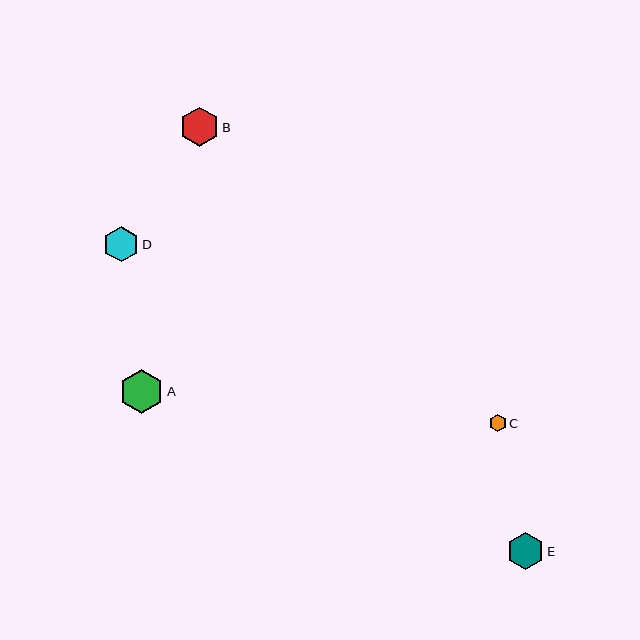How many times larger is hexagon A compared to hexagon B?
Hexagon A is approximately 1.1 times the size of hexagon B.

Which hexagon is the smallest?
Hexagon C is the smallest with a size of approximately 17 pixels.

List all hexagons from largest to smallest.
From largest to smallest: A, B, E, D, C.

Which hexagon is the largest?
Hexagon A is the largest with a size of approximately 44 pixels.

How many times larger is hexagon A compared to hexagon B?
Hexagon A is approximately 1.1 times the size of hexagon B.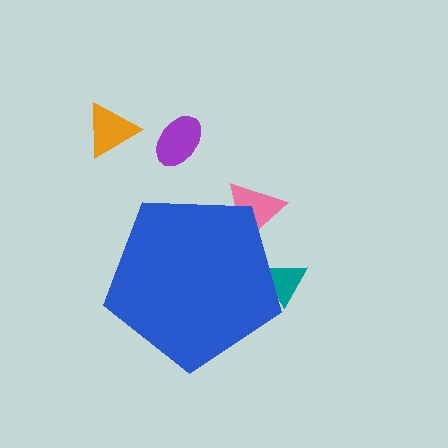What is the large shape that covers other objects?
A blue pentagon.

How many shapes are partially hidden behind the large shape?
2 shapes are partially hidden.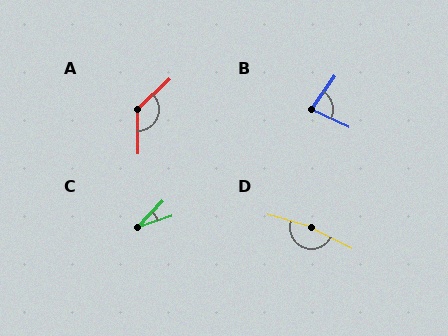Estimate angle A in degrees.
Approximately 133 degrees.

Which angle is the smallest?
C, at approximately 27 degrees.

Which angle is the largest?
D, at approximately 170 degrees.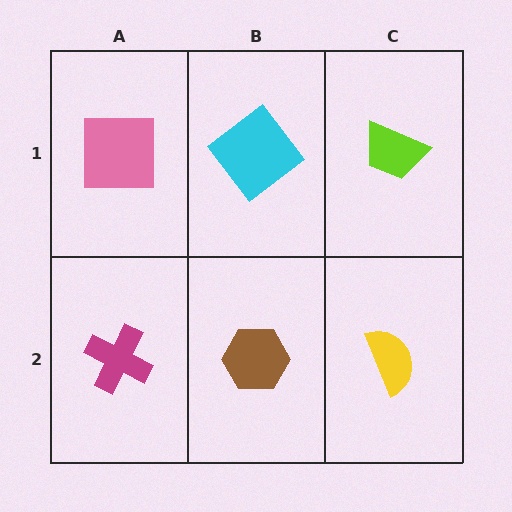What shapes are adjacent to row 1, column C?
A yellow semicircle (row 2, column C), a cyan diamond (row 1, column B).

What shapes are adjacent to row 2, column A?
A pink square (row 1, column A), a brown hexagon (row 2, column B).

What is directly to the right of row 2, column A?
A brown hexagon.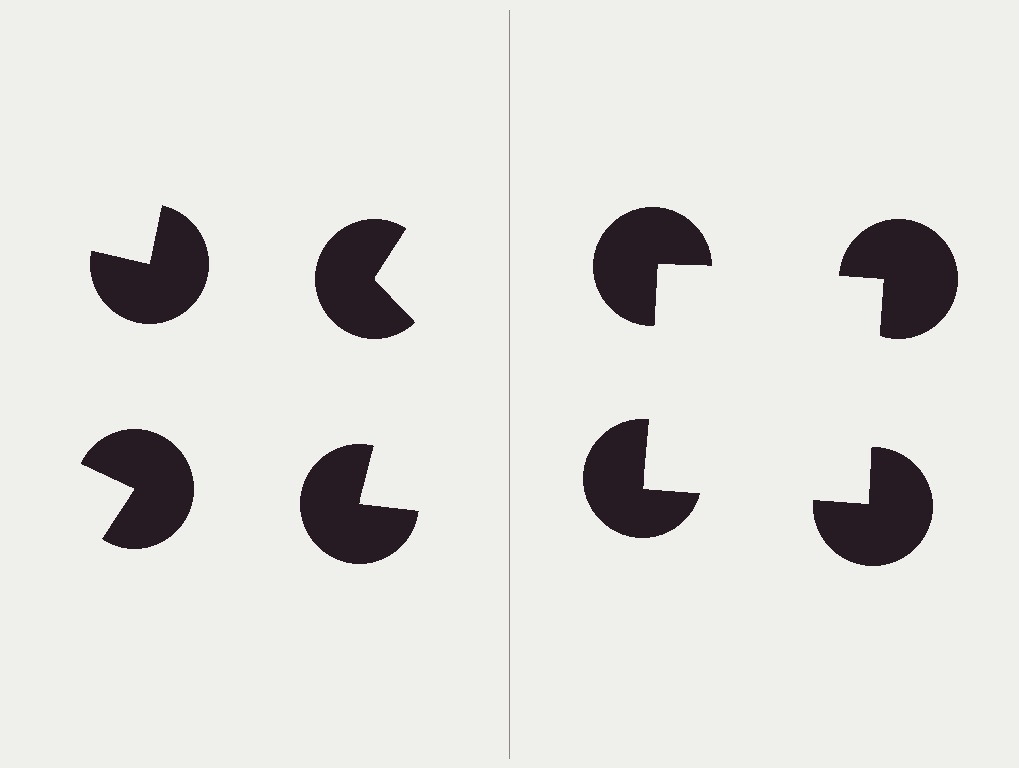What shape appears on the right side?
An illusory square.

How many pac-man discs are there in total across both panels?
8 — 4 on each side.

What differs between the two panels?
The pac-man discs are positioned identically on both sides; only the wedge orientations differ. On the right they align to a square; on the left they are misaligned.